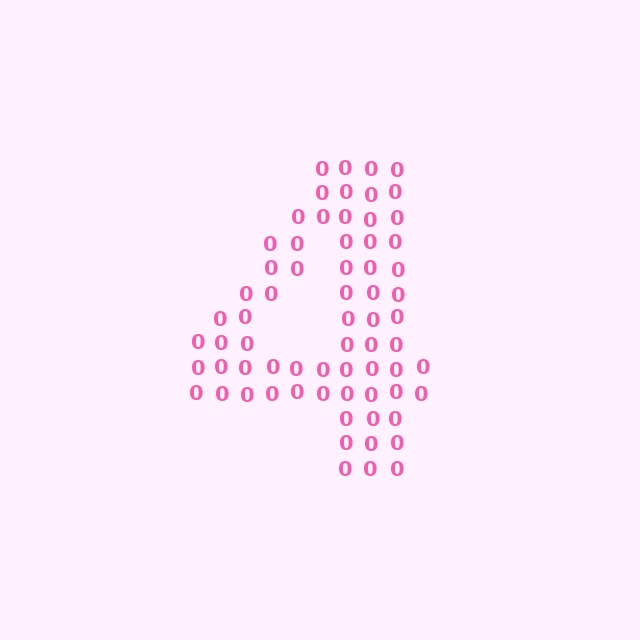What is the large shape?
The large shape is the digit 4.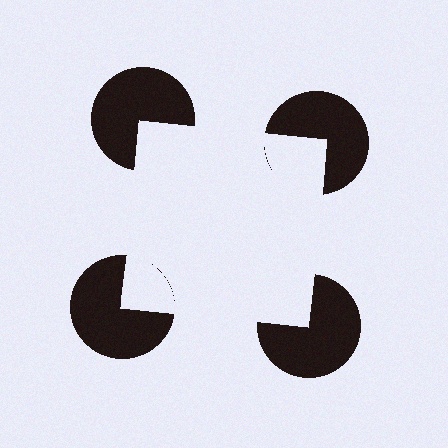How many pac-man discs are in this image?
There are 4 — one at each vertex of the illusory square.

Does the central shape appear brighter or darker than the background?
It typically appears slightly brighter than the background, even though no actual brightness change is drawn.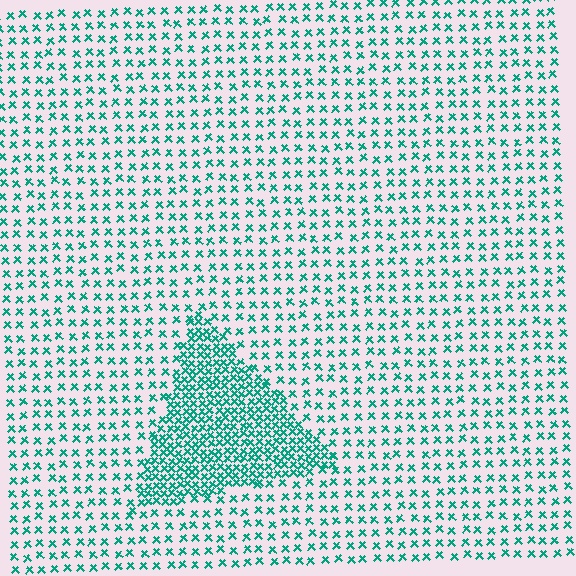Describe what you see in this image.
The image contains small teal elements arranged at two different densities. A triangle-shaped region is visible where the elements are more densely packed than the surrounding area.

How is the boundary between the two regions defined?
The boundary is defined by a change in element density (approximately 2.5x ratio). All elements are the same color, size, and shape.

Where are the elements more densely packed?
The elements are more densely packed inside the triangle boundary.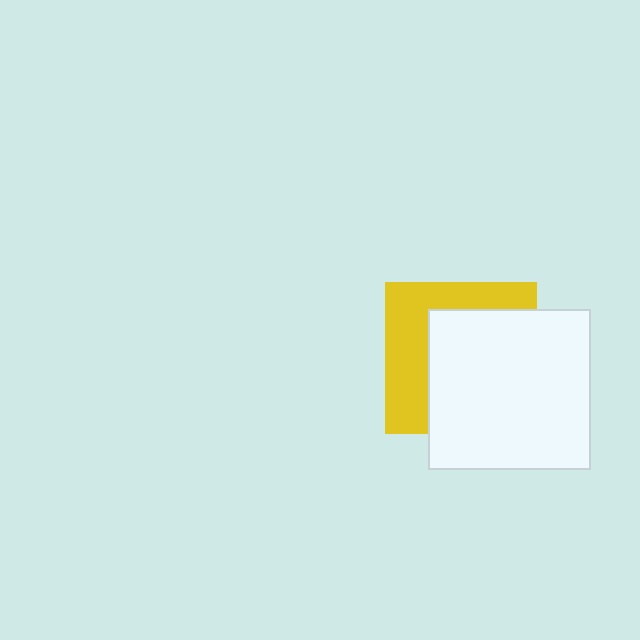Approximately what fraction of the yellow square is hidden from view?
Roughly 59% of the yellow square is hidden behind the white rectangle.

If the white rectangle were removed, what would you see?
You would see the complete yellow square.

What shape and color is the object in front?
The object in front is a white rectangle.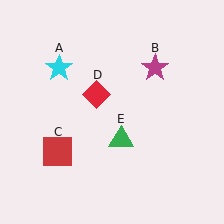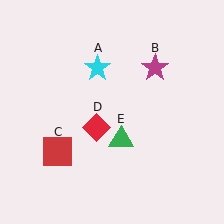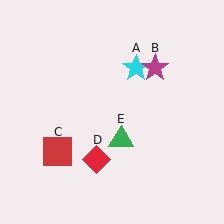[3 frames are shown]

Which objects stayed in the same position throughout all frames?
Magenta star (object B) and red square (object C) and green triangle (object E) remained stationary.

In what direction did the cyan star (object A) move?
The cyan star (object A) moved right.